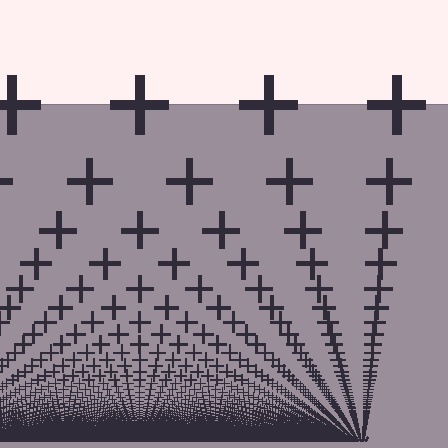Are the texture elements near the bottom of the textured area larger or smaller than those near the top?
Smaller. The gradient is inverted — elements near the bottom are smaller and denser.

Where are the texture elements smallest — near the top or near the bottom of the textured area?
Near the bottom.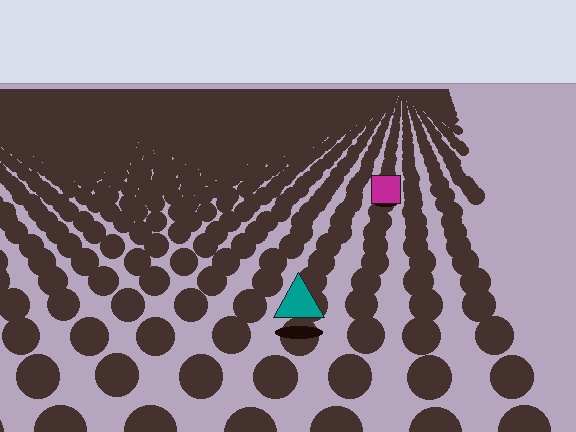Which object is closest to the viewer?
The teal triangle is closest. The texture marks near it are larger and more spread out.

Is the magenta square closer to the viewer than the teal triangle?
No. The teal triangle is closer — you can tell from the texture gradient: the ground texture is coarser near it.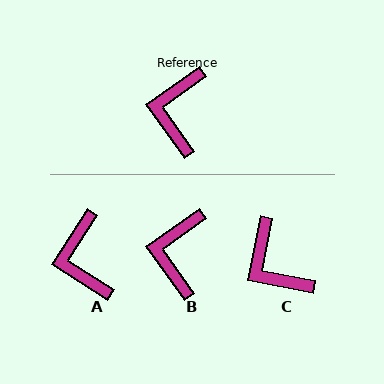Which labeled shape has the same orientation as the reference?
B.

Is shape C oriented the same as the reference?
No, it is off by about 44 degrees.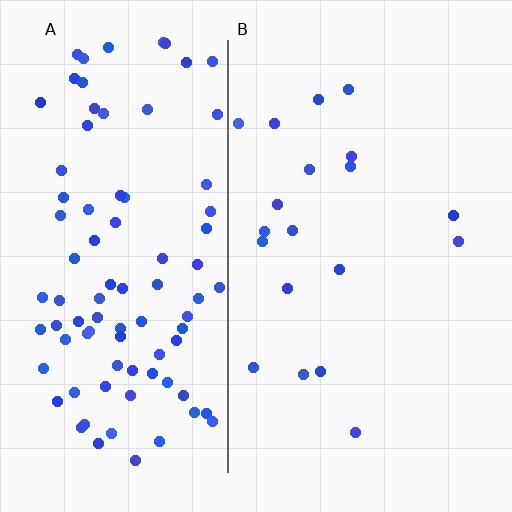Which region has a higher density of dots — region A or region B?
A (the left).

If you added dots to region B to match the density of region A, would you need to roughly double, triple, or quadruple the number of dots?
Approximately quadruple.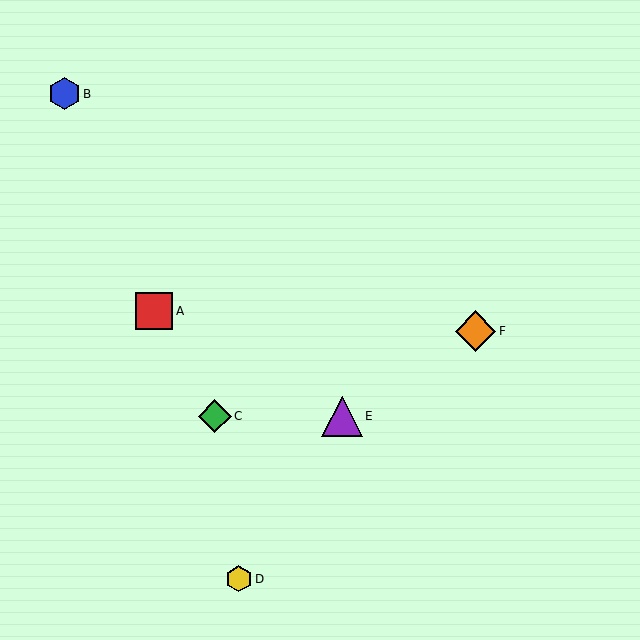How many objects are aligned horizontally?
2 objects (C, E) are aligned horizontally.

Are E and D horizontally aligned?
No, E is at y≈416 and D is at y≈579.